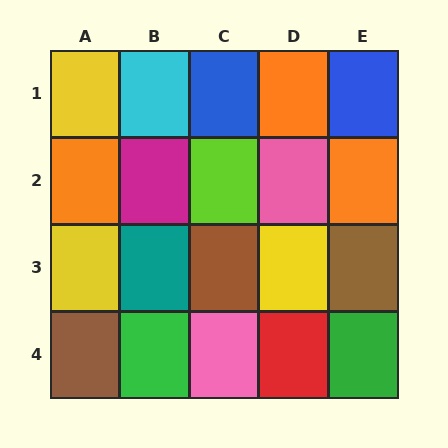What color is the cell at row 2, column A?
Orange.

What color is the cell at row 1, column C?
Blue.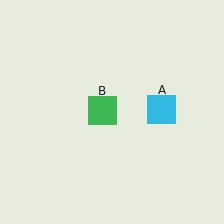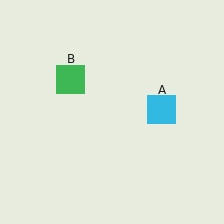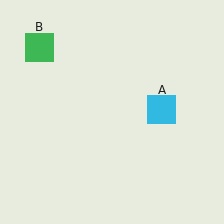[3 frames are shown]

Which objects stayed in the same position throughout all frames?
Cyan square (object A) remained stationary.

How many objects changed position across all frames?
1 object changed position: green square (object B).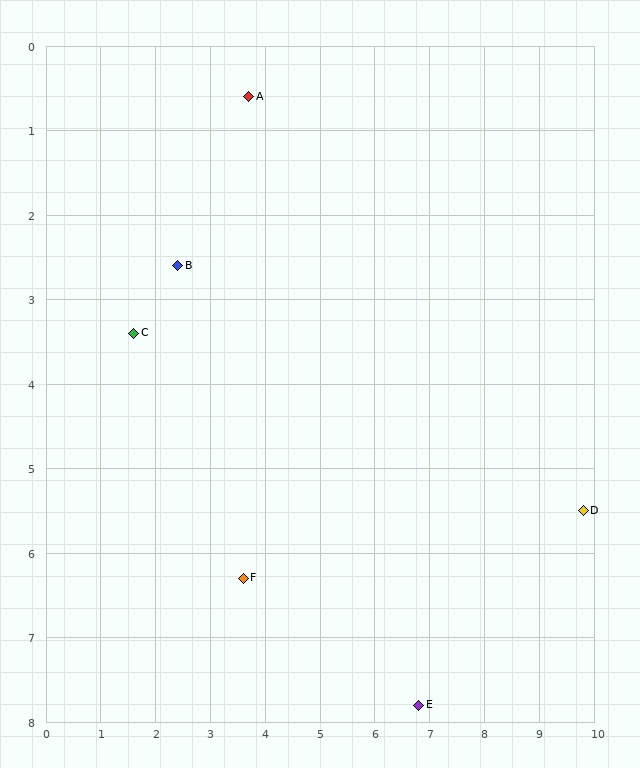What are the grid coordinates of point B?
Point B is at approximately (2.4, 2.6).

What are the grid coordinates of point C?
Point C is at approximately (1.6, 3.4).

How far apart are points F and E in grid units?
Points F and E are about 3.5 grid units apart.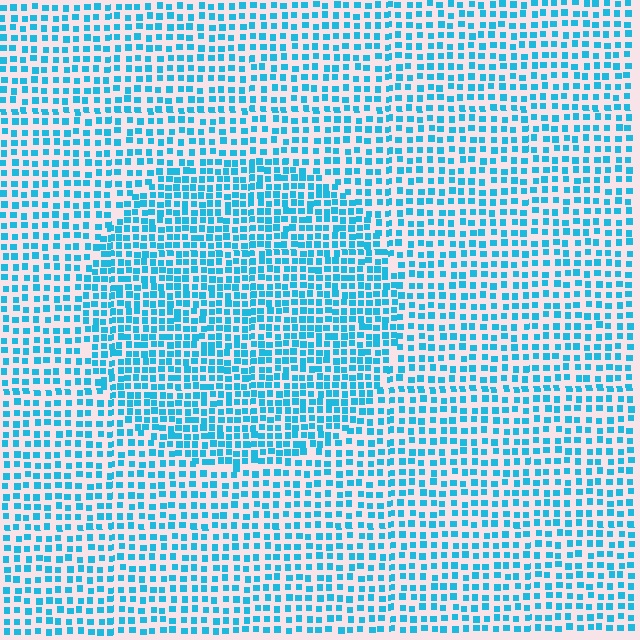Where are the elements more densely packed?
The elements are more densely packed inside the circle boundary.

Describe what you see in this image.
The image contains small cyan elements arranged at two different densities. A circle-shaped region is visible where the elements are more densely packed than the surrounding area.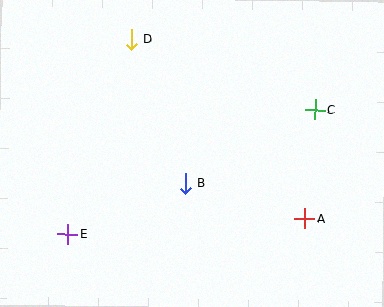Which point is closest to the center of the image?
Point B at (185, 183) is closest to the center.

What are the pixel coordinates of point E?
Point E is at (68, 234).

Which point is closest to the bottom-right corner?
Point A is closest to the bottom-right corner.